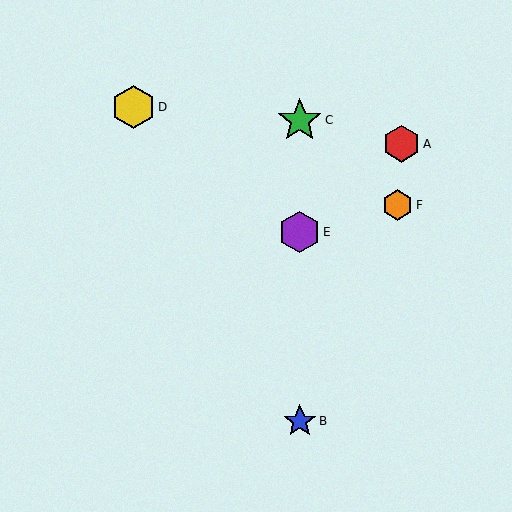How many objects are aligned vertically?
3 objects (B, C, E) are aligned vertically.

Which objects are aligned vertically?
Objects B, C, E are aligned vertically.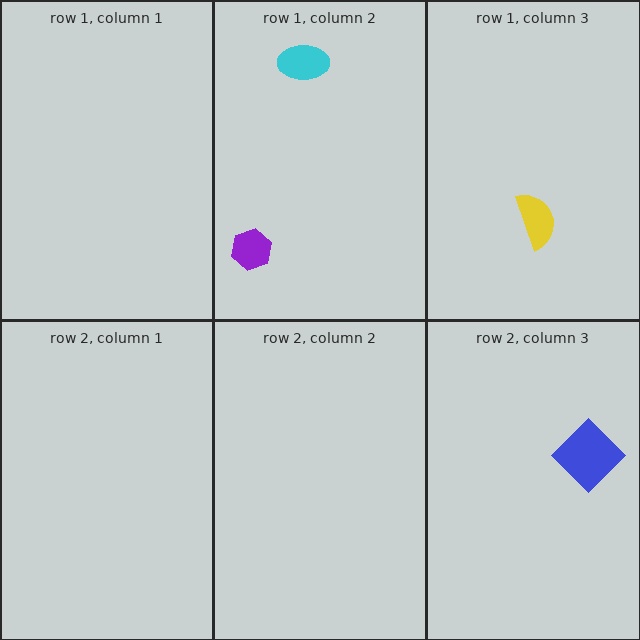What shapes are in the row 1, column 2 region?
The cyan ellipse, the purple hexagon.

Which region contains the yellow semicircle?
The row 1, column 3 region.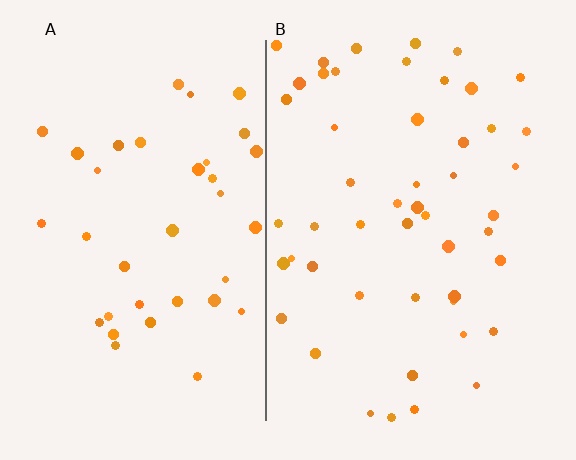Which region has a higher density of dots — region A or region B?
B (the right).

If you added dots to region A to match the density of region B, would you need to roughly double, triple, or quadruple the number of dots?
Approximately double.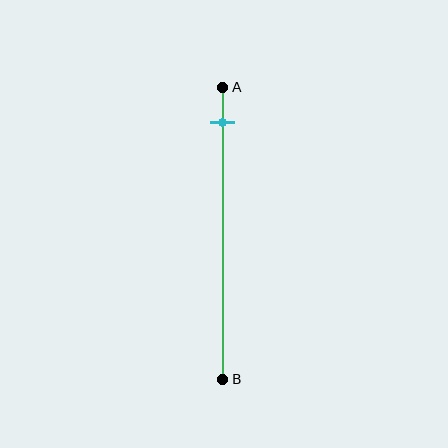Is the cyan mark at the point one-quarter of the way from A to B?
No, the mark is at about 10% from A, not at the 25% one-quarter point.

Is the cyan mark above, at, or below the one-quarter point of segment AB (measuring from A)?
The cyan mark is above the one-quarter point of segment AB.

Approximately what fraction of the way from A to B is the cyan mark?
The cyan mark is approximately 10% of the way from A to B.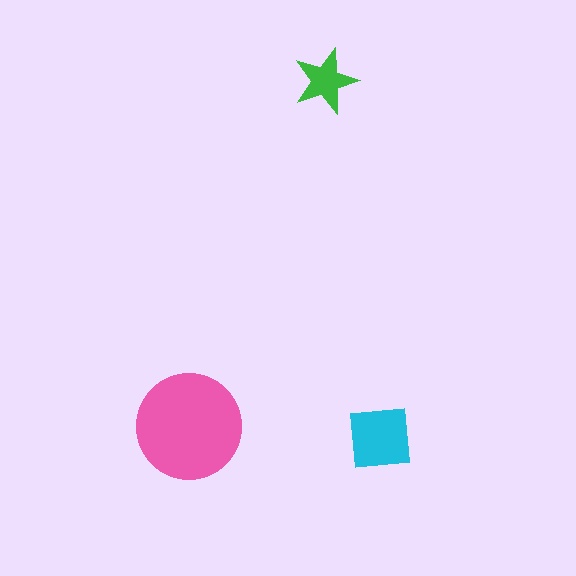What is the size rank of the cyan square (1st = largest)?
2nd.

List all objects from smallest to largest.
The green star, the cyan square, the pink circle.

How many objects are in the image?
There are 3 objects in the image.